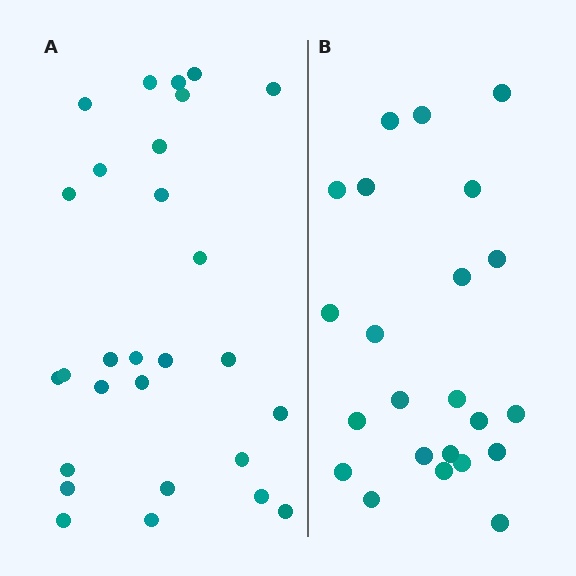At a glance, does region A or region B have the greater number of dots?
Region A (the left region) has more dots.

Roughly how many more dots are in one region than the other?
Region A has about 5 more dots than region B.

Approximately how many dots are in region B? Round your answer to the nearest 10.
About 20 dots. (The exact count is 23, which rounds to 20.)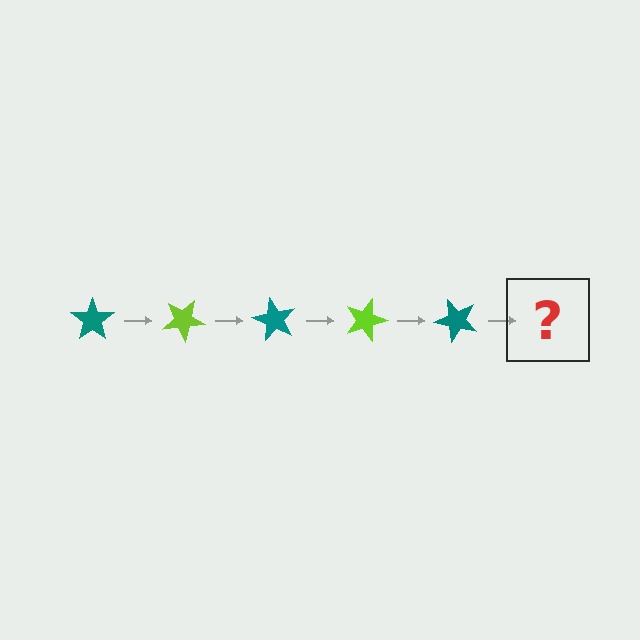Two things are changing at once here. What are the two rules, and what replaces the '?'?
The two rules are that it rotates 30 degrees each step and the color cycles through teal and lime. The '?' should be a lime star, rotated 150 degrees from the start.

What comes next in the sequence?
The next element should be a lime star, rotated 150 degrees from the start.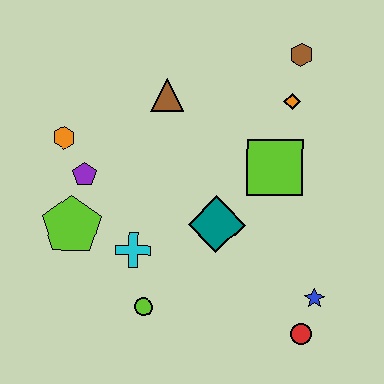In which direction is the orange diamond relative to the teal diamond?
The orange diamond is above the teal diamond.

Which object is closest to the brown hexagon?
The orange diamond is closest to the brown hexagon.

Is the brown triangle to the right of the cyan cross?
Yes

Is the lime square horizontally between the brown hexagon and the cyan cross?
Yes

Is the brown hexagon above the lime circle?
Yes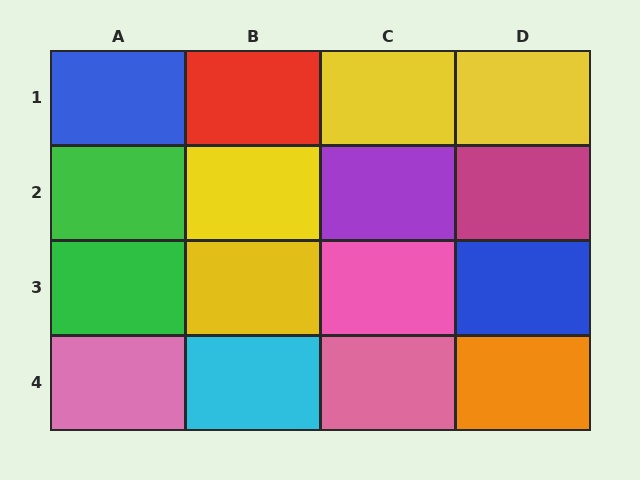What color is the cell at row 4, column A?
Pink.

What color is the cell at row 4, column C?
Pink.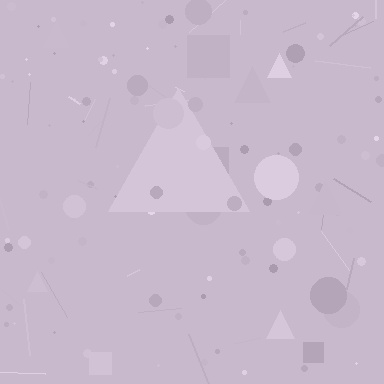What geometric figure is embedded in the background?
A triangle is embedded in the background.